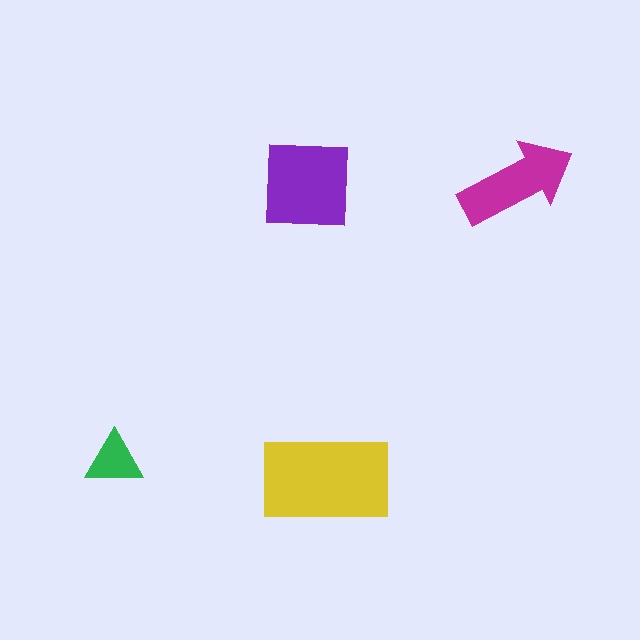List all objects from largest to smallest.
The yellow rectangle, the purple square, the magenta arrow, the green triangle.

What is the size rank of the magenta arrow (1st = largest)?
3rd.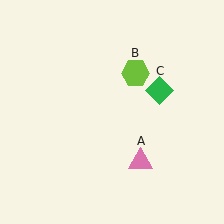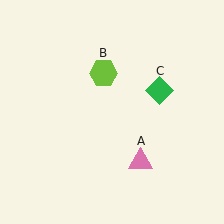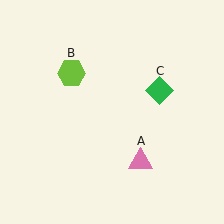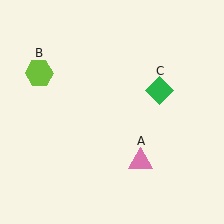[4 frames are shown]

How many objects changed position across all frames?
1 object changed position: lime hexagon (object B).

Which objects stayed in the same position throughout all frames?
Pink triangle (object A) and green diamond (object C) remained stationary.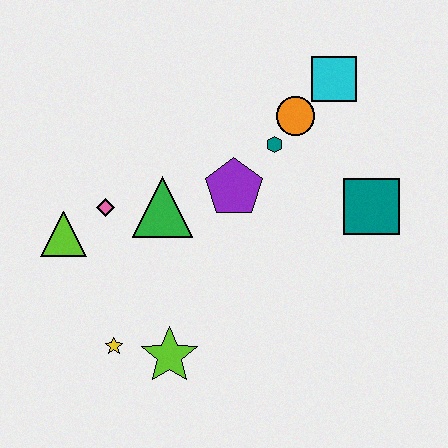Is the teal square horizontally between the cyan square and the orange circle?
No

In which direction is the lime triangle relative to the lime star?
The lime triangle is above the lime star.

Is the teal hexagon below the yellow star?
No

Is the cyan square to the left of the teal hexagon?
No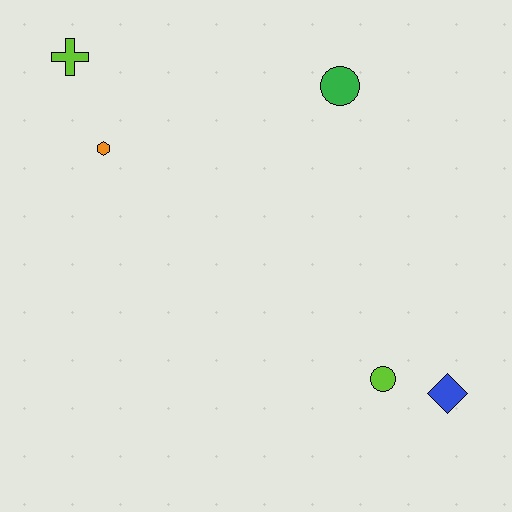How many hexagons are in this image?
There is 1 hexagon.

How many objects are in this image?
There are 5 objects.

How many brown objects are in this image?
There are no brown objects.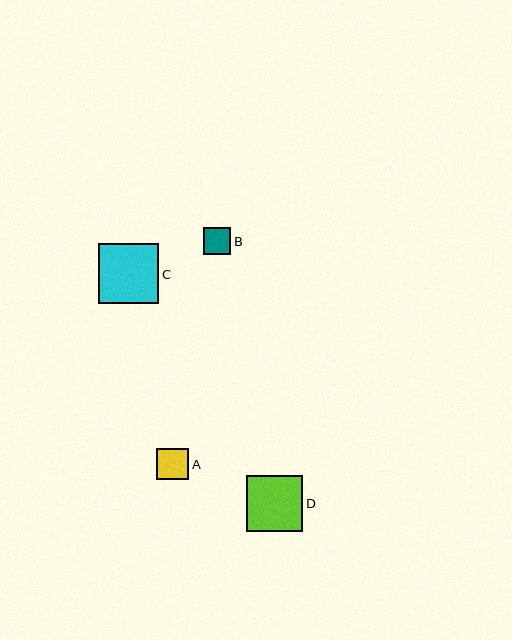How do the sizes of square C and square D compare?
Square C and square D are approximately the same size.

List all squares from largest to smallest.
From largest to smallest: C, D, A, B.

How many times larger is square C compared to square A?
Square C is approximately 1.9 times the size of square A.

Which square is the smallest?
Square B is the smallest with a size of approximately 27 pixels.